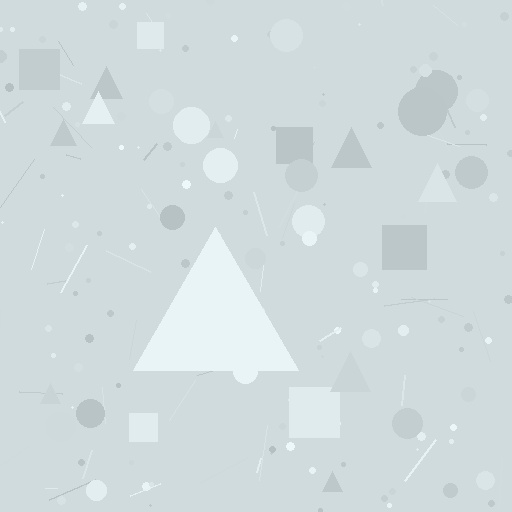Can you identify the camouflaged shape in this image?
The camouflaged shape is a triangle.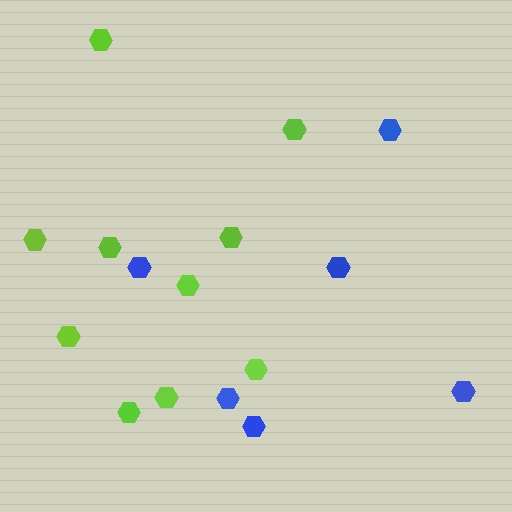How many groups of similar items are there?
There are 2 groups: one group of lime hexagons (10) and one group of blue hexagons (6).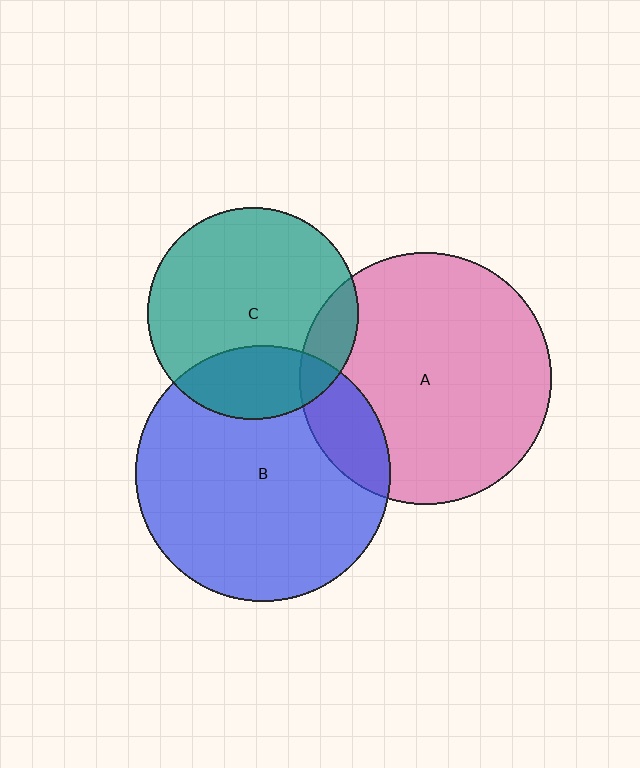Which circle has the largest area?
Circle B (blue).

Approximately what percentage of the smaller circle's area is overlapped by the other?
Approximately 25%.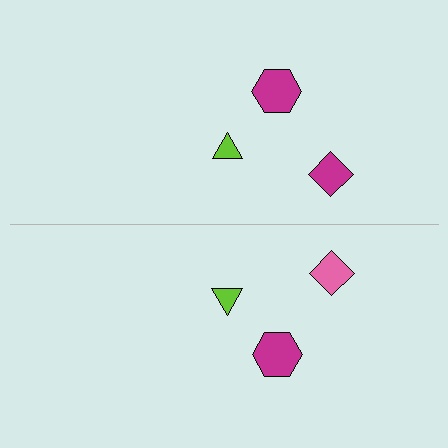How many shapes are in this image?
There are 6 shapes in this image.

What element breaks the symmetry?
The pink diamond on the bottom side breaks the symmetry — its mirror counterpart is magenta.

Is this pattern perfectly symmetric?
No, the pattern is not perfectly symmetric. The pink diamond on the bottom side breaks the symmetry — its mirror counterpart is magenta.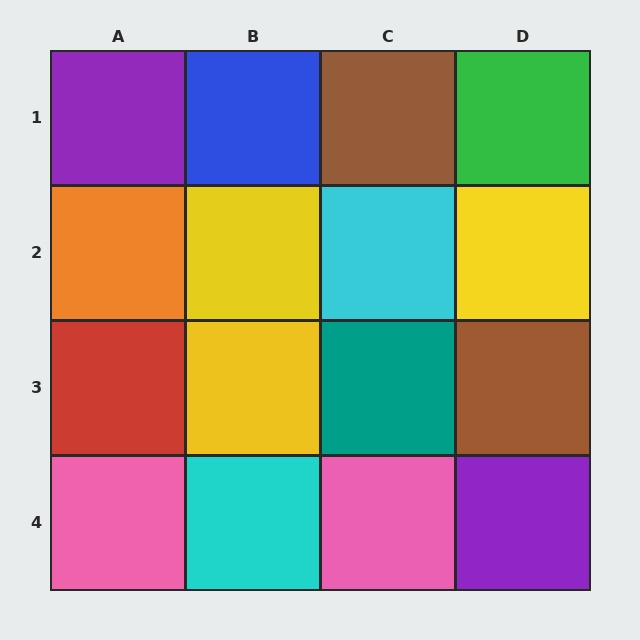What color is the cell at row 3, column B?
Yellow.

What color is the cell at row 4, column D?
Purple.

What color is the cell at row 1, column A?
Purple.